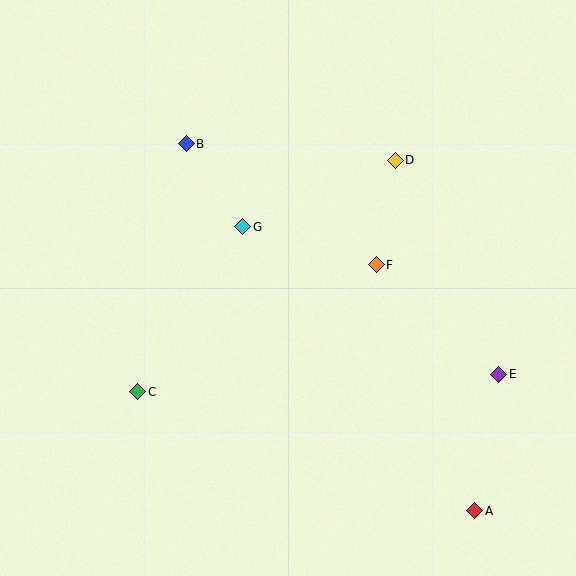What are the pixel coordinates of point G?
Point G is at (243, 227).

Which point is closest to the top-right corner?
Point D is closest to the top-right corner.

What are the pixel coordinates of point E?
Point E is at (499, 374).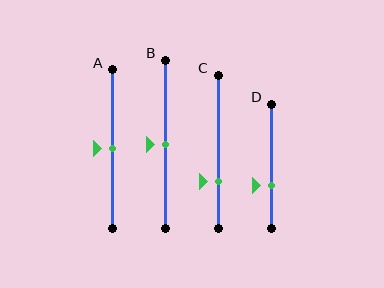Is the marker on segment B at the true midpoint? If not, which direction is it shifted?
Yes, the marker on segment B is at the true midpoint.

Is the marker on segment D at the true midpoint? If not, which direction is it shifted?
No, the marker on segment D is shifted downward by about 16% of the segment length.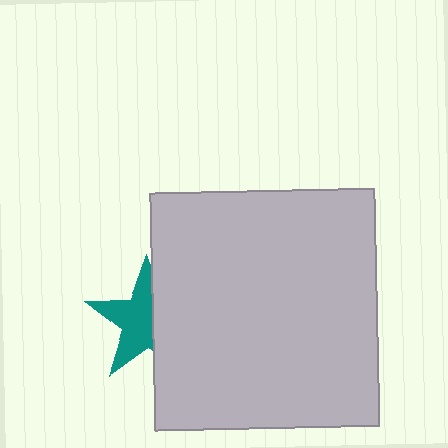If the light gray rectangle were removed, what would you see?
You would see the complete teal star.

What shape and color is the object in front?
The object in front is a light gray rectangle.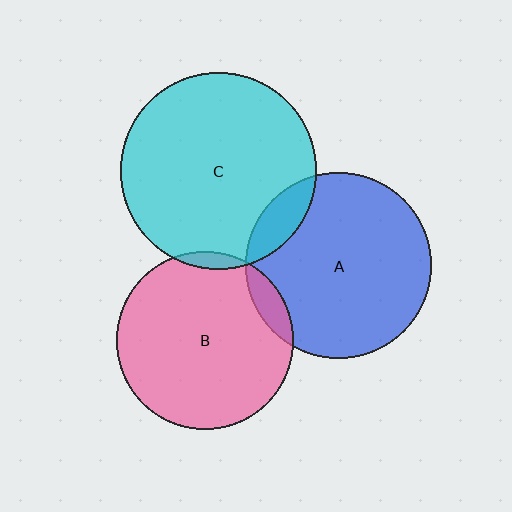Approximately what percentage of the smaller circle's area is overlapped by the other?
Approximately 10%.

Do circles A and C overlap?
Yes.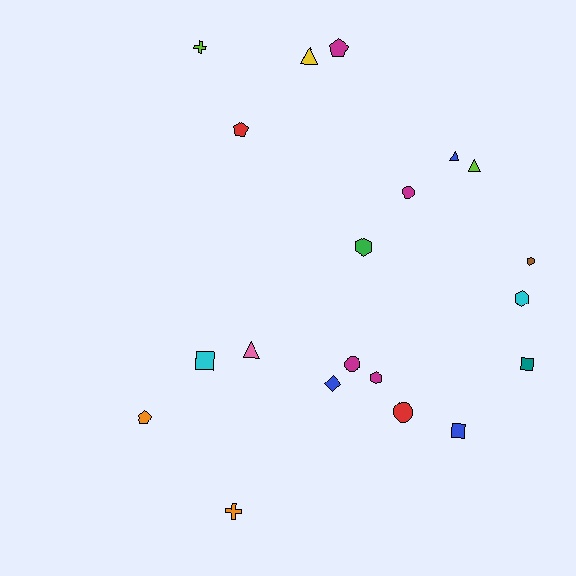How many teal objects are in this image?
There is 1 teal object.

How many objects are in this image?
There are 20 objects.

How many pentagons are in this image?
There are 3 pentagons.